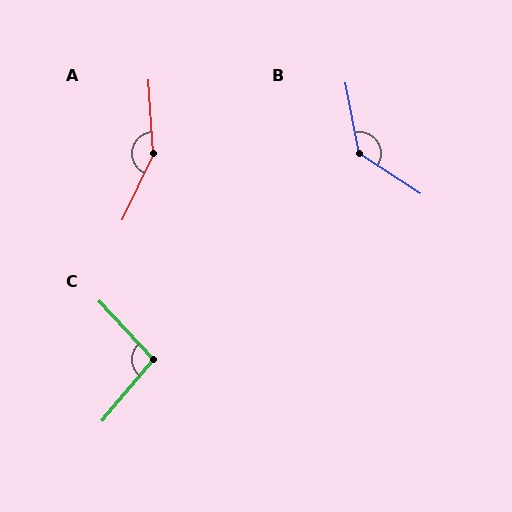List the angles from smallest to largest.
C (97°), B (135°), A (151°).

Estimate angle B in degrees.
Approximately 135 degrees.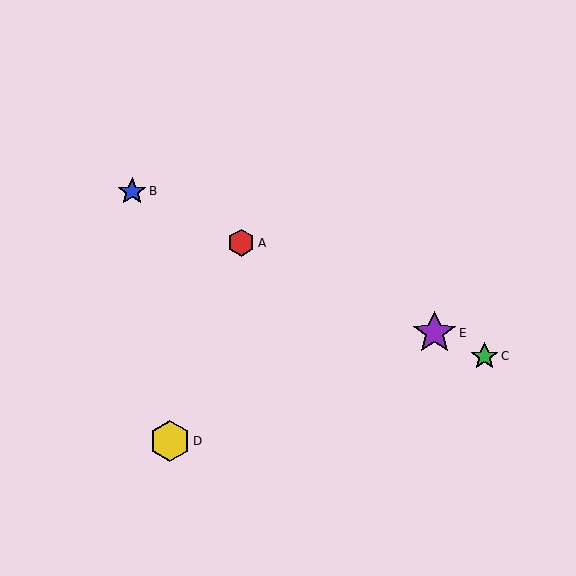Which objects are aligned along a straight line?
Objects A, B, C, E are aligned along a straight line.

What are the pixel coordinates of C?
Object C is at (484, 356).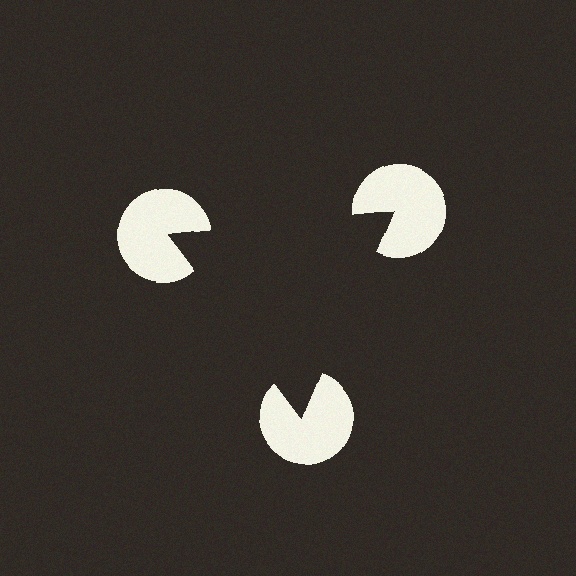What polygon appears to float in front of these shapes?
An illusory triangle — its edges are inferred from the aligned wedge cuts in the pac-man discs, not physically drawn.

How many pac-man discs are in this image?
There are 3 — one at each vertex of the illusory triangle.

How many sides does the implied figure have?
3 sides.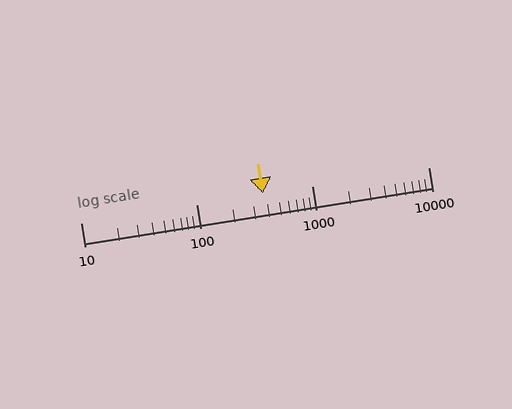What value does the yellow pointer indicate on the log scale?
The pointer indicates approximately 370.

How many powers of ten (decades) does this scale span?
The scale spans 3 decades, from 10 to 10000.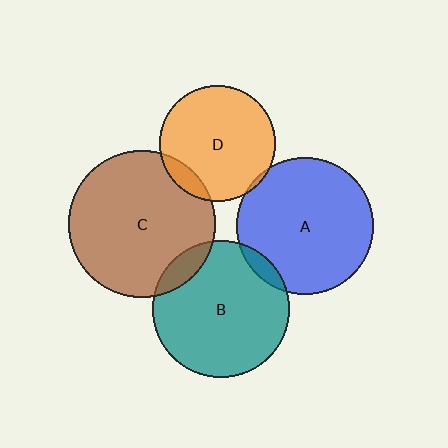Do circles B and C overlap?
Yes.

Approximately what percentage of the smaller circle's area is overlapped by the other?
Approximately 10%.